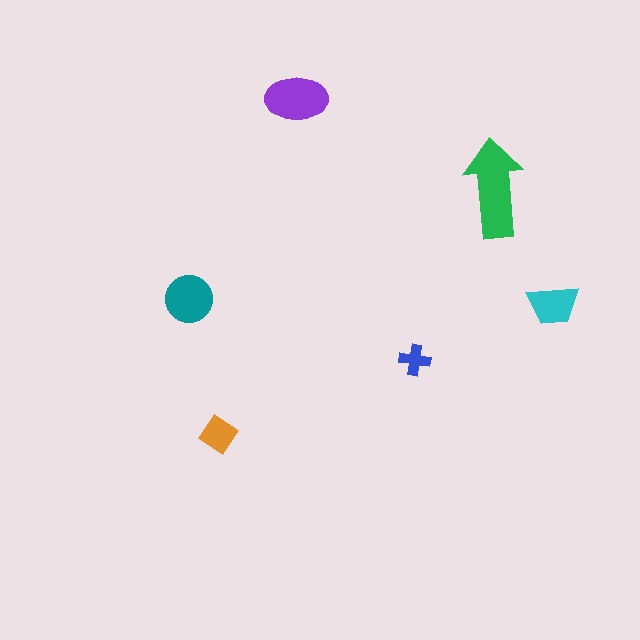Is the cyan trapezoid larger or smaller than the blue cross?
Larger.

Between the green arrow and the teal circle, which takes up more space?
The green arrow.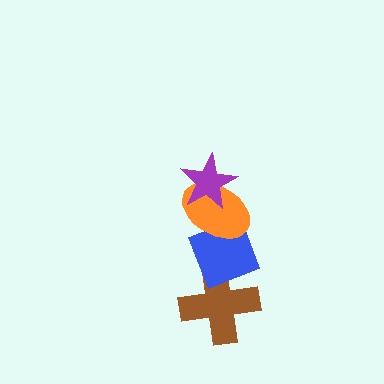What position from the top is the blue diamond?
The blue diamond is 3rd from the top.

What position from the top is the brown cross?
The brown cross is 4th from the top.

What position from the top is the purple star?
The purple star is 1st from the top.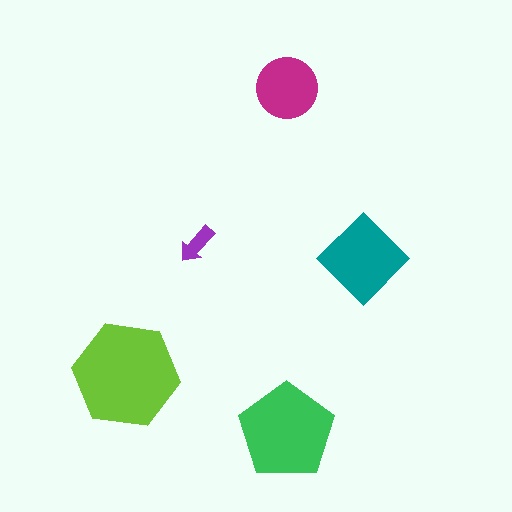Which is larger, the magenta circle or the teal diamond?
The teal diamond.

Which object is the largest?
The lime hexagon.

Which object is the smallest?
The purple arrow.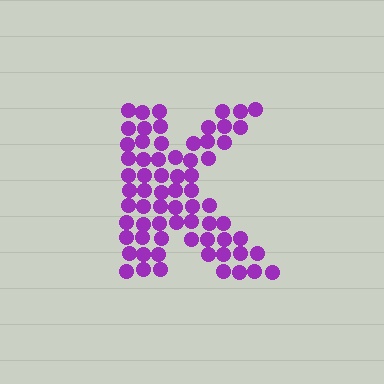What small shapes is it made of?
It is made of small circles.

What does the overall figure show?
The overall figure shows the letter K.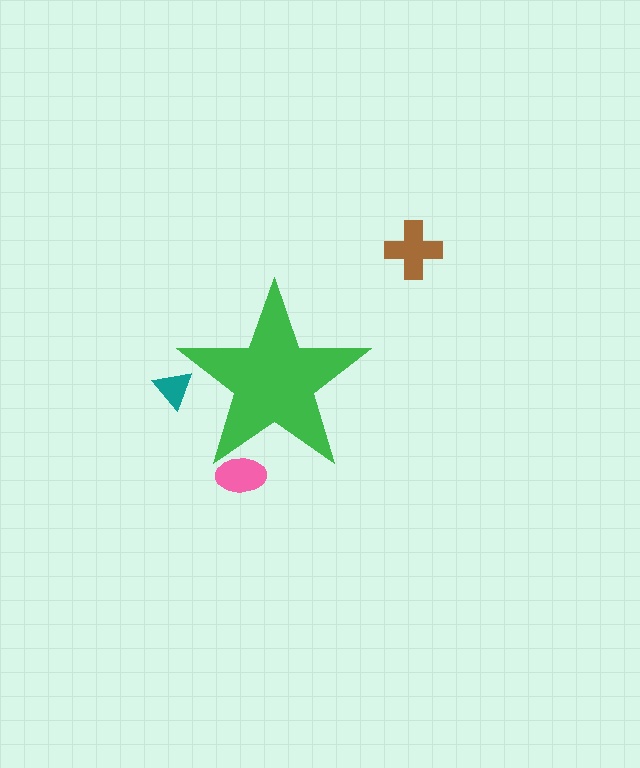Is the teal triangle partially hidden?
Yes, the teal triangle is partially hidden behind the green star.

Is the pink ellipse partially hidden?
Yes, the pink ellipse is partially hidden behind the green star.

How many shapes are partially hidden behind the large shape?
2 shapes are partially hidden.